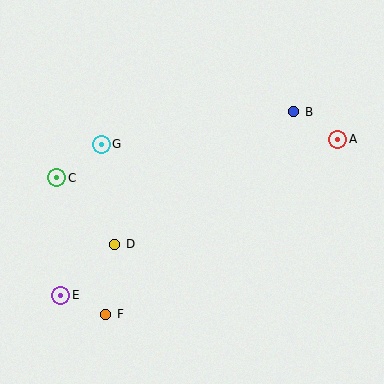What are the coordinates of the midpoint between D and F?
The midpoint between D and F is at (110, 279).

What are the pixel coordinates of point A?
Point A is at (338, 139).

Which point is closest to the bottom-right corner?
Point A is closest to the bottom-right corner.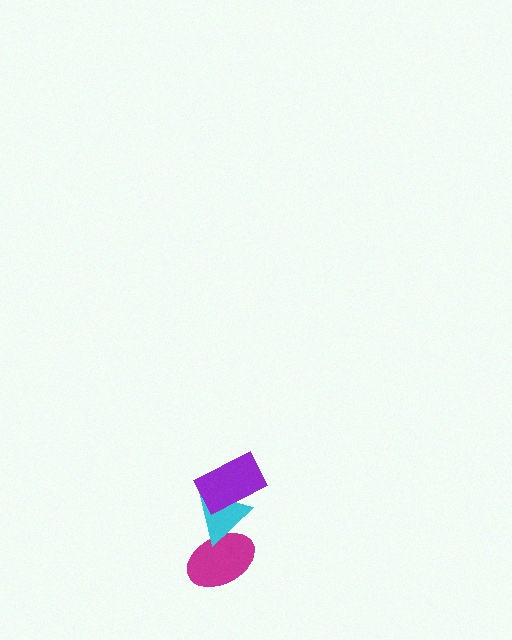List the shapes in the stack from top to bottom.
From top to bottom: the purple rectangle, the cyan triangle, the magenta ellipse.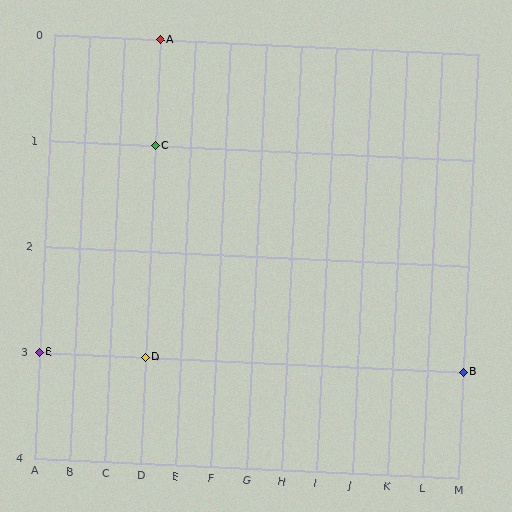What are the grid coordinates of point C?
Point C is at grid coordinates (D, 1).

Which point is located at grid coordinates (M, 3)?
Point B is at (M, 3).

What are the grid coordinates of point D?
Point D is at grid coordinates (D, 3).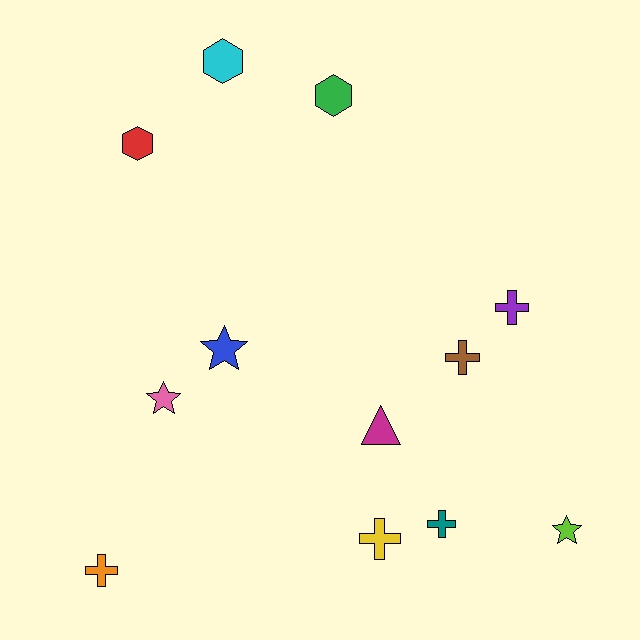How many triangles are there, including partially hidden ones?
There is 1 triangle.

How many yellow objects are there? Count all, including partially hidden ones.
There is 1 yellow object.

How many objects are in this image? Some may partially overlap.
There are 12 objects.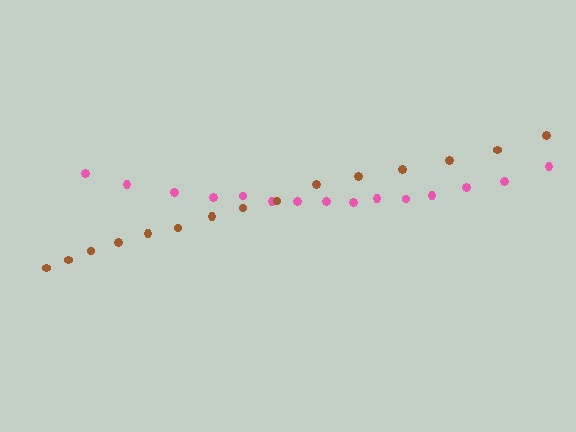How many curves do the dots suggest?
There are 2 distinct paths.